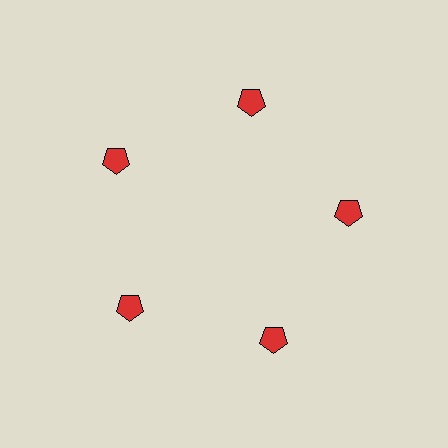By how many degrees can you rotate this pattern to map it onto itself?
The pattern maps onto itself every 72 degrees of rotation.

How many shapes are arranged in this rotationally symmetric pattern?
There are 5 shapes, arranged in 5 groups of 1.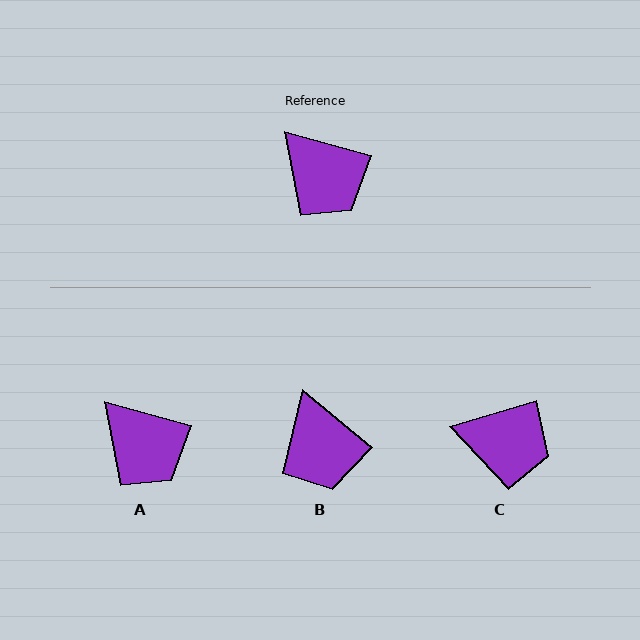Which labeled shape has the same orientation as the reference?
A.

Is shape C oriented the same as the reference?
No, it is off by about 33 degrees.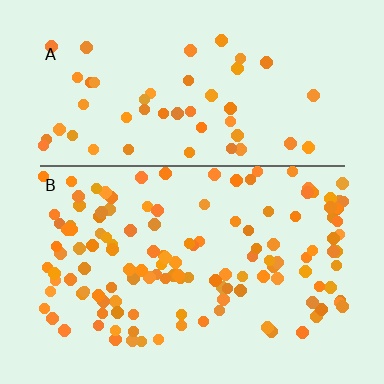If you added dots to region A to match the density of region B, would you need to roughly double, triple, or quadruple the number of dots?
Approximately triple.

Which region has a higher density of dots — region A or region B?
B (the bottom).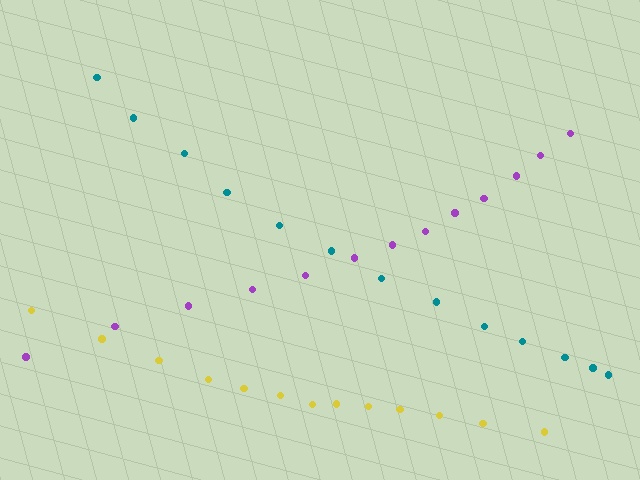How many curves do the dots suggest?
There are 3 distinct paths.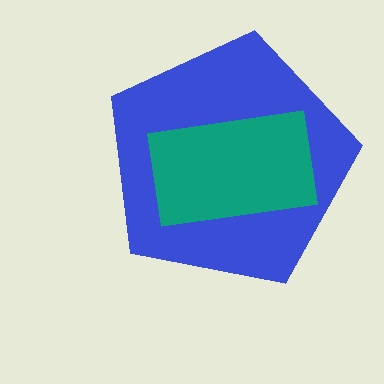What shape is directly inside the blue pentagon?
The teal rectangle.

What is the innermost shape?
The teal rectangle.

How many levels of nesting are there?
2.